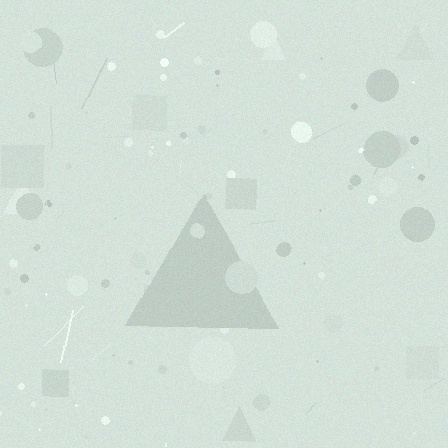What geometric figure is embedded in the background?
A triangle is embedded in the background.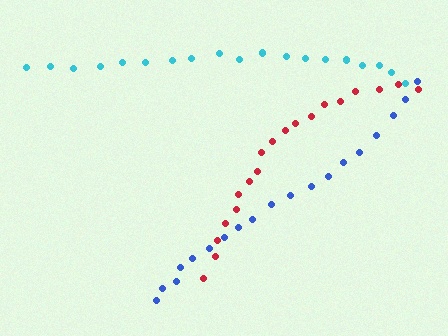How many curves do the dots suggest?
There are 3 distinct paths.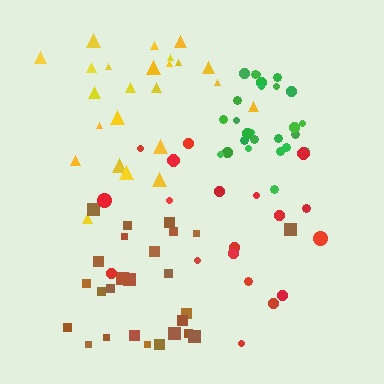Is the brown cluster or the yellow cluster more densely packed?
Brown.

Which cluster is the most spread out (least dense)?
Red.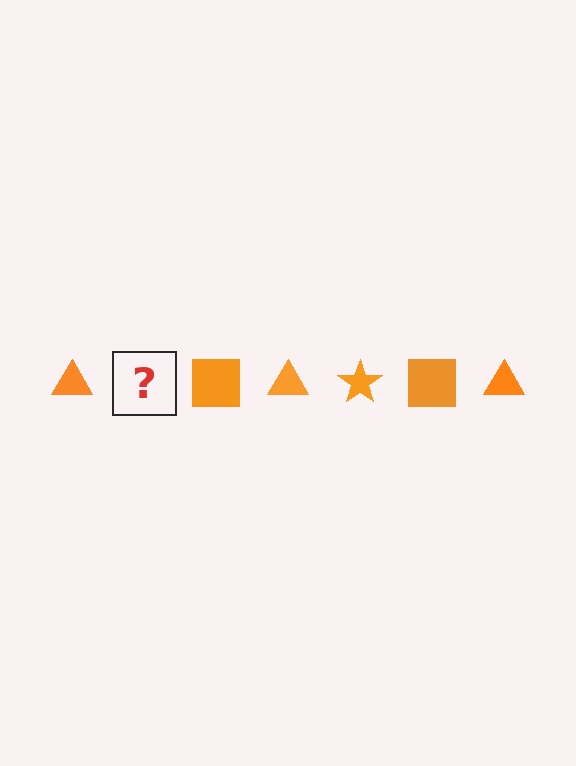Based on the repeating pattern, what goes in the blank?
The blank should be an orange star.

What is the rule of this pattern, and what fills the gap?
The rule is that the pattern cycles through triangle, star, square shapes in orange. The gap should be filled with an orange star.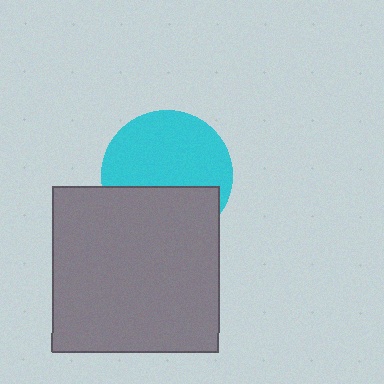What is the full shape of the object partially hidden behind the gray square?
The partially hidden object is a cyan circle.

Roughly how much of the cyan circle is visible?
About half of it is visible (roughly 61%).